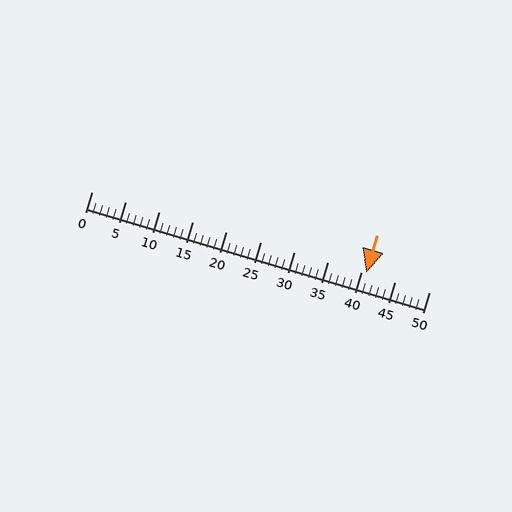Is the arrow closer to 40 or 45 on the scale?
The arrow is closer to 40.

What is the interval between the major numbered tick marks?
The major tick marks are spaced 5 units apart.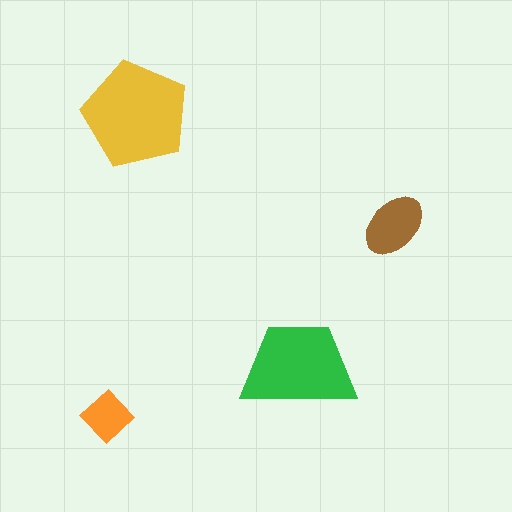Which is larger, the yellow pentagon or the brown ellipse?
The yellow pentagon.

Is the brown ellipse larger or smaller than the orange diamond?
Larger.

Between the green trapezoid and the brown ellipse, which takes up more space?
The green trapezoid.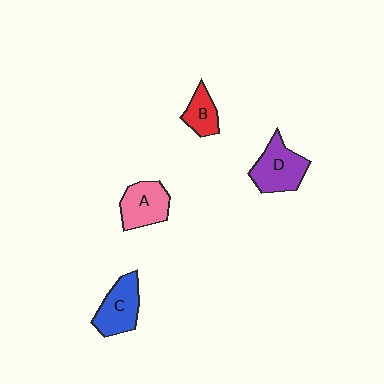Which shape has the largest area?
Shape D (purple).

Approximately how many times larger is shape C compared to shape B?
Approximately 1.6 times.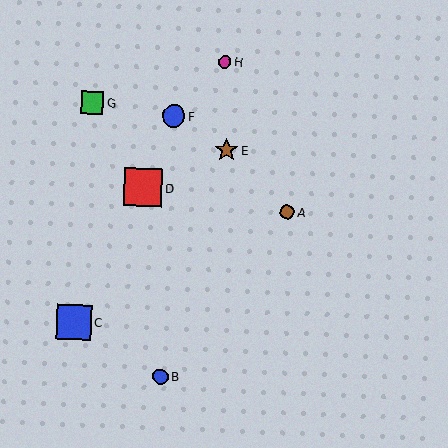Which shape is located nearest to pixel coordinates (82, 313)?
The blue square (labeled C) at (74, 322) is nearest to that location.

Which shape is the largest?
The red square (labeled D) is the largest.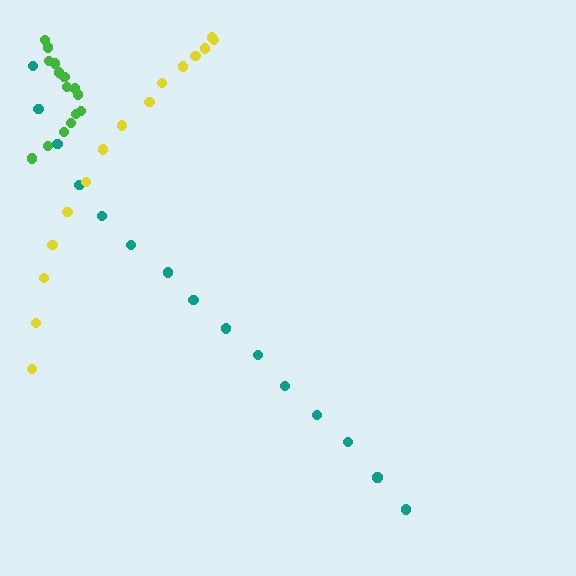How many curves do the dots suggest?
There are 3 distinct paths.